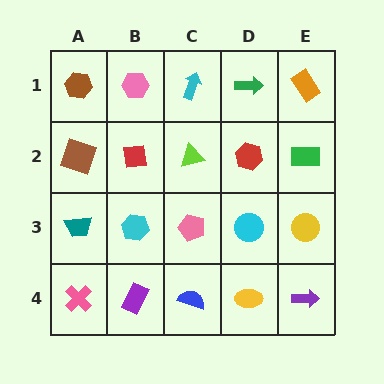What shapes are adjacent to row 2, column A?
A brown hexagon (row 1, column A), a teal trapezoid (row 3, column A), a red square (row 2, column B).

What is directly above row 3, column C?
A lime triangle.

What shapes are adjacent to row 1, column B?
A red square (row 2, column B), a brown hexagon (row 1, column A), a cyan arrow (row 1, column C).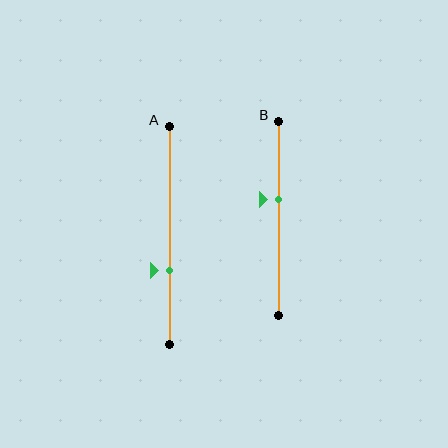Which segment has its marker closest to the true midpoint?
Segment B has its marker closest to the true midpoint.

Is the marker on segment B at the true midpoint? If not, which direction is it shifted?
No, the marker on segment B is shifted upward by about 10% of the segment length.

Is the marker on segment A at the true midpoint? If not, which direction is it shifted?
No, the marker on segment A is shifted downward by about 16% of the segment length.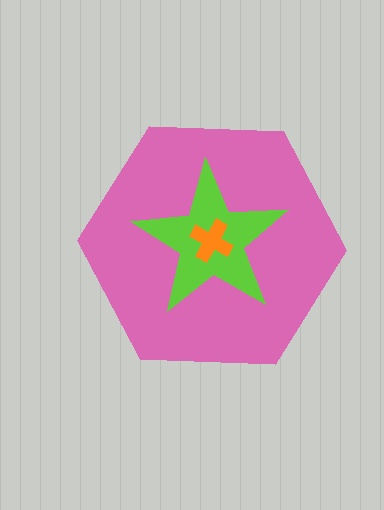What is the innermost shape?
The orange cross.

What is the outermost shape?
The pink hexagon.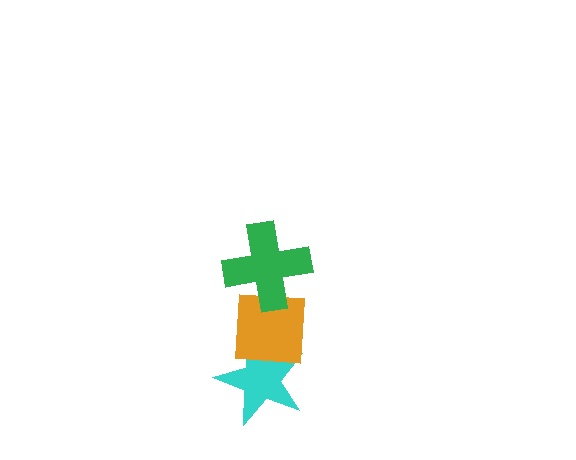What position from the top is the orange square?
The orange square is 2nd from the top.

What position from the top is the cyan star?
The cyan star is 3rd from the top.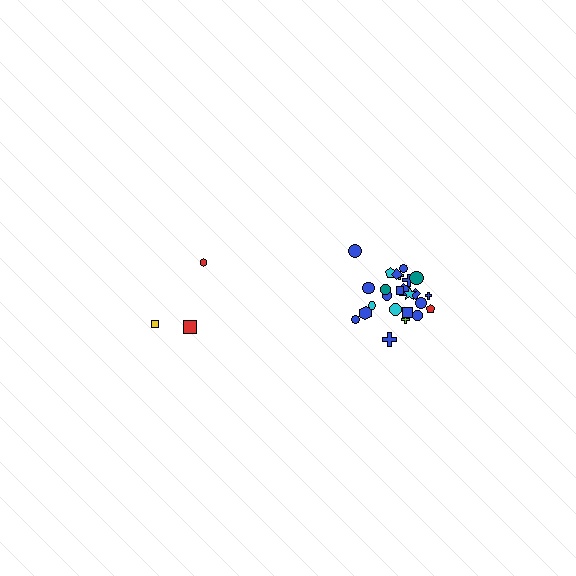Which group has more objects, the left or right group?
The right group.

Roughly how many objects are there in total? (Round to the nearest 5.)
Roughly 30 objects in total.